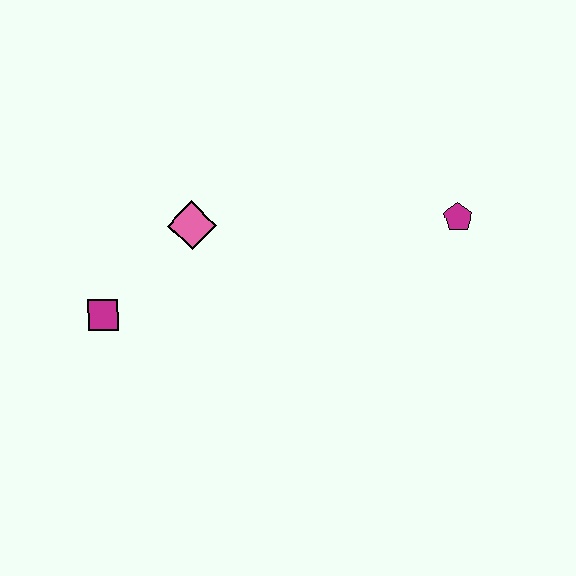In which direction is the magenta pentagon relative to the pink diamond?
The magenta pentagon is to the right of the pink diamond.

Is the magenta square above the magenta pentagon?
No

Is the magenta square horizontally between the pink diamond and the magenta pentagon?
No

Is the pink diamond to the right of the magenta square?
Yes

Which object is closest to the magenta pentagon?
The pink diamond is closest to the magenta pentagon.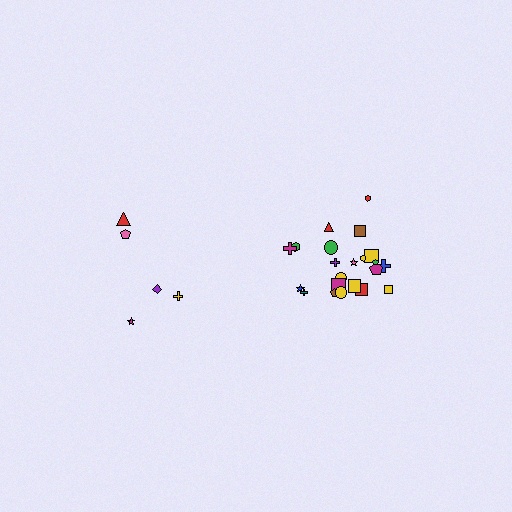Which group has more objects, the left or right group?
The right group.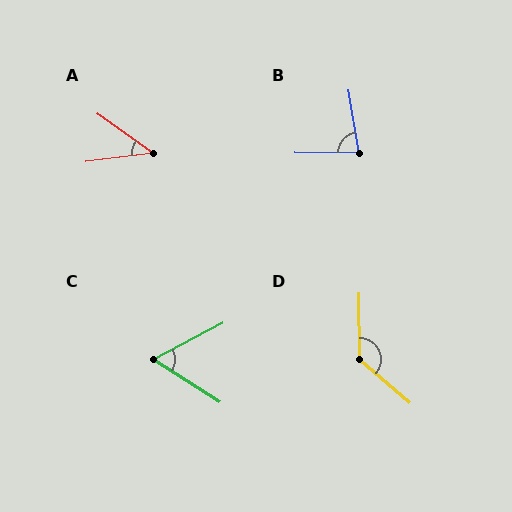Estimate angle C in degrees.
Approximately 60 degrees.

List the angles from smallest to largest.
A (43°), C (60°), B (80°), D (130°).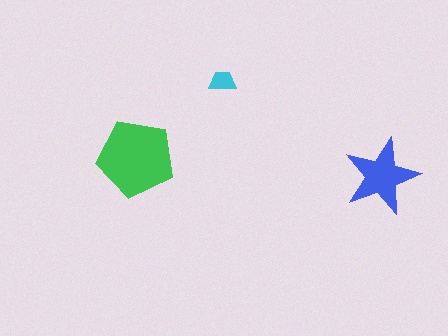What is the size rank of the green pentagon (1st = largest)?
1st.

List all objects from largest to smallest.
The green pentagon, the blue star, the cyan trapezoid.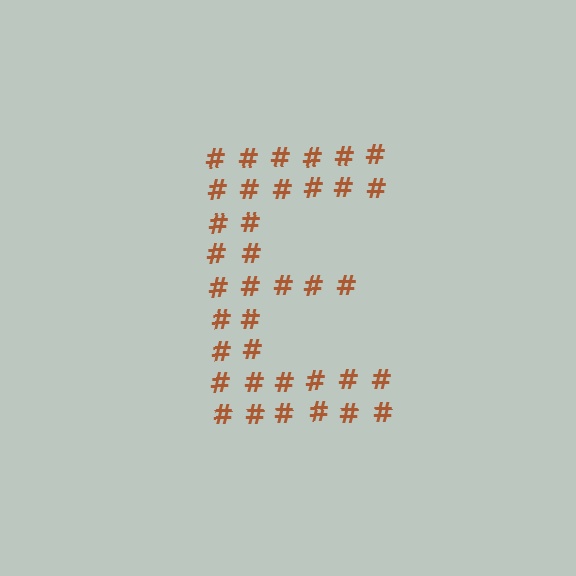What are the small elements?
The small elements are hash symbols.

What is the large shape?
The large shape is the letter E.